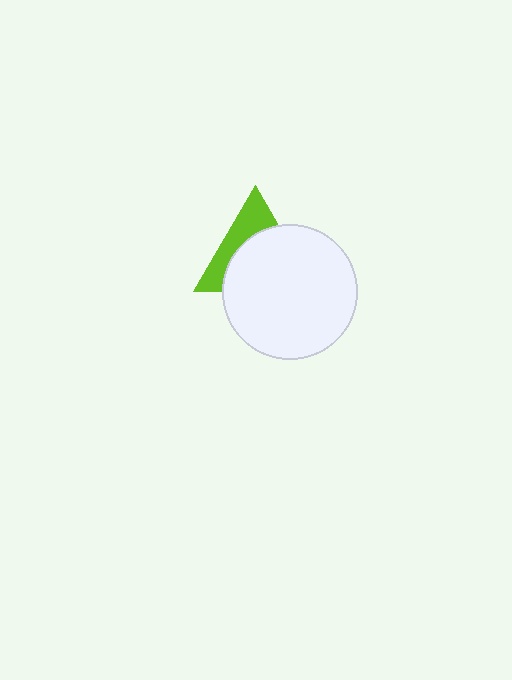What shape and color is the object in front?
The object in front is a white circle.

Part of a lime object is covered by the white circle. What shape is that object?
It is a triangle.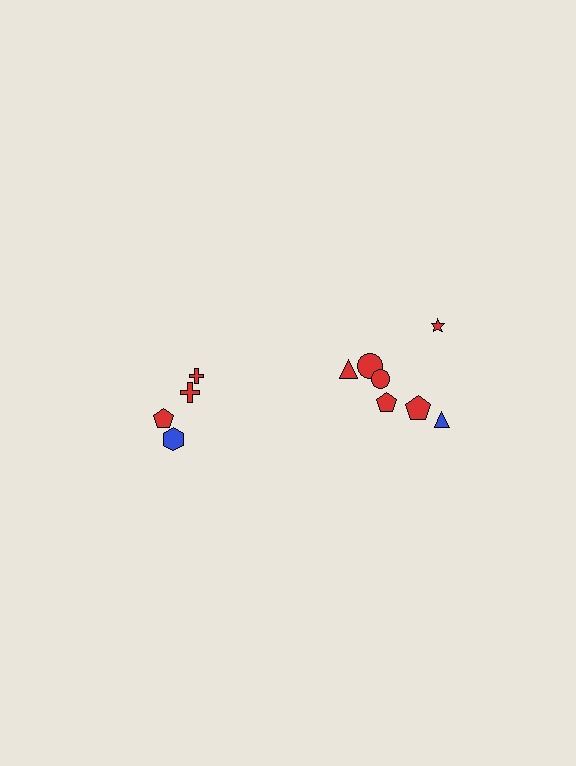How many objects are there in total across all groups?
There are 11 objects.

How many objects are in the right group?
There are 7 objects.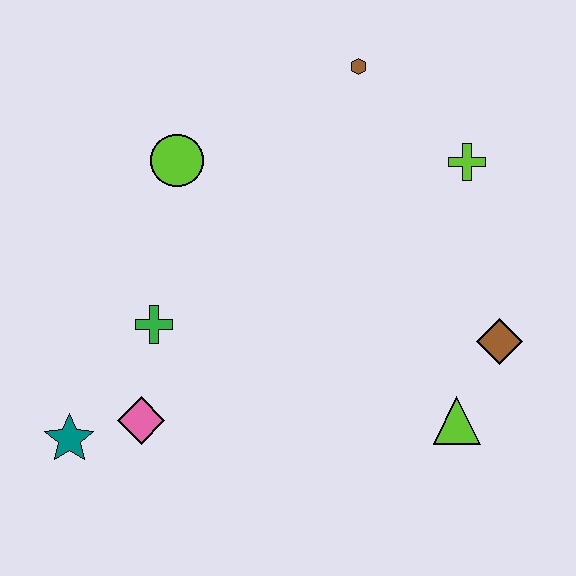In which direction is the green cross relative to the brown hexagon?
The green cross is below the brown hexagon.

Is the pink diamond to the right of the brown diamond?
No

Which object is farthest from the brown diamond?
The teal star is farthest from the brown diamond.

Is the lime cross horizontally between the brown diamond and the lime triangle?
Yes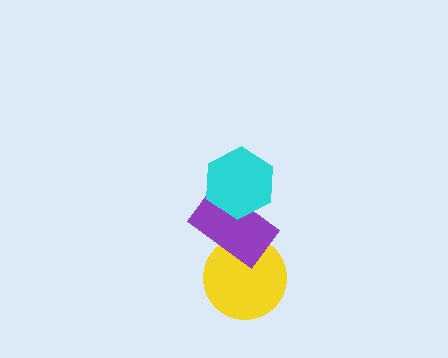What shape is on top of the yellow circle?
The purple rectangle is on top of the yellow circle.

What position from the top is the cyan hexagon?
The cyan hexagon is 1st from the top.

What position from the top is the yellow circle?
The yellow circle is 3rd from the top.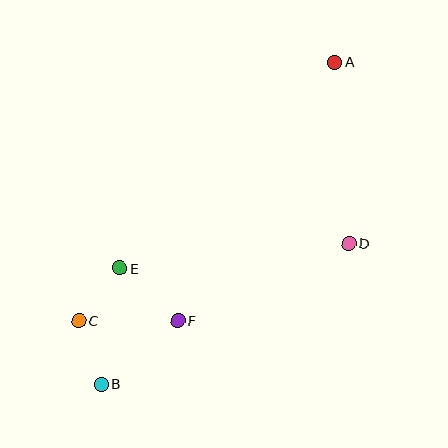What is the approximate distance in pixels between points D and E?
The distance between D and E is approximately 230 pixels.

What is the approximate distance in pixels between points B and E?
The distance between B and E is approximately 118 pixels.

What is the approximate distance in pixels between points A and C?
The distance between A and C is approximately 364 pixels.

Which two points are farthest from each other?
Points A and B are farthest from each other.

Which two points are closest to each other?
Points C and E are closest to each other.